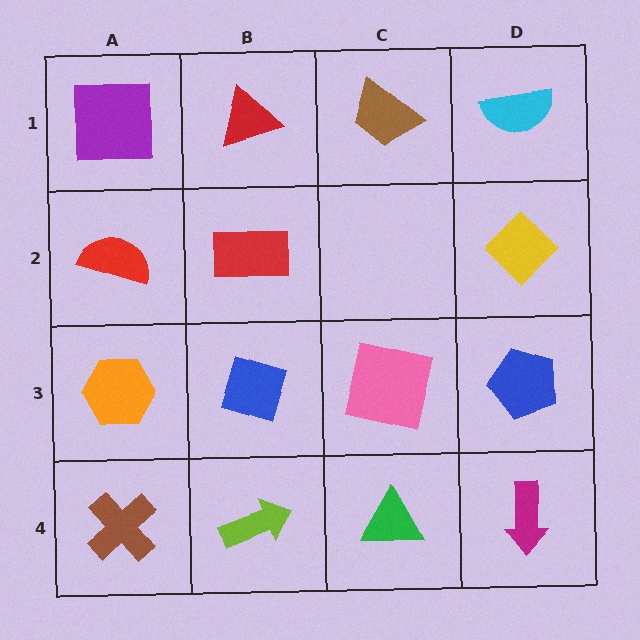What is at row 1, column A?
A purple square.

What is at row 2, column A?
A red semicircle.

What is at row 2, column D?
A yellow diamond.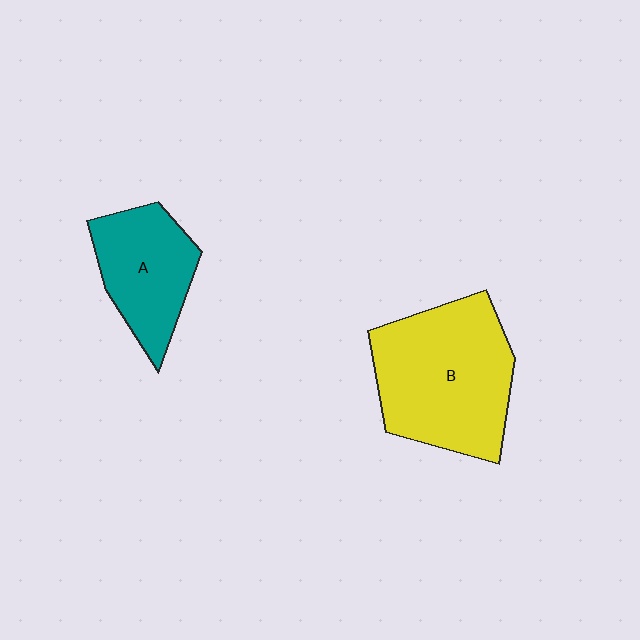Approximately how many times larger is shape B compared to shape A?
Approximately 1.7 times.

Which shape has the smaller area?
Shape A (teal).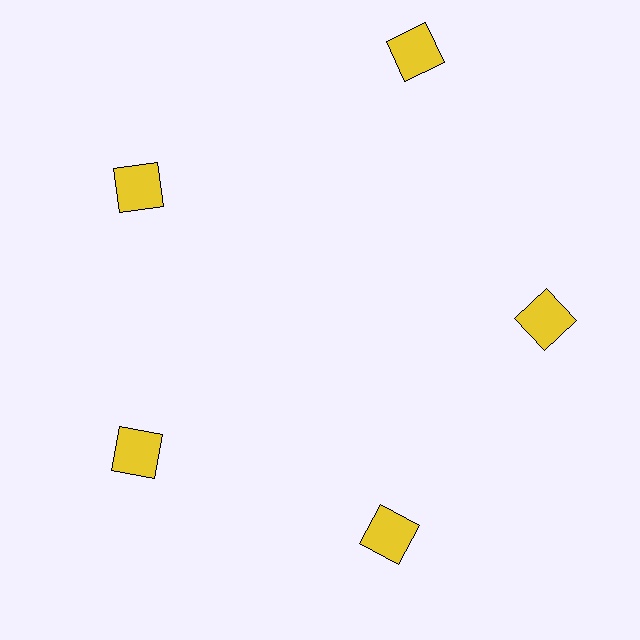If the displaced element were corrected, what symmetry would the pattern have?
It would have 5-fold rotational symmetry — the pattern would map onto itself every 72 degrees.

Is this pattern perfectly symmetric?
No. The 5 yellow squares are arranged in a ring, but one element near the 1 o'clock position is pushed outward from the center, breaking the 5-fold rotational symmetry.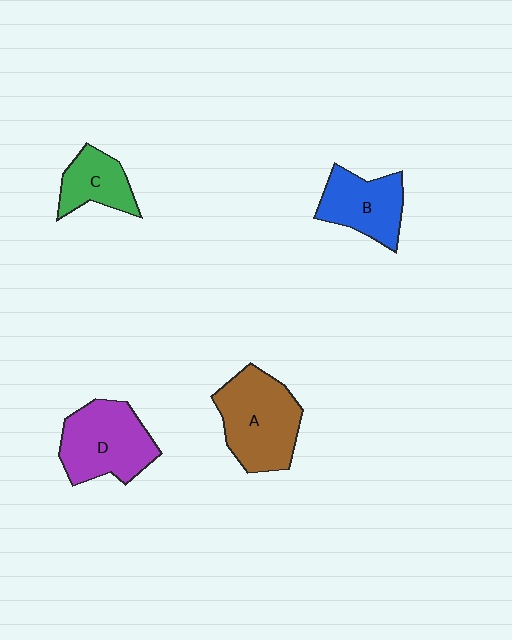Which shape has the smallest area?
Shape C (green).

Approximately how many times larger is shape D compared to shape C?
Approximately 1.7 times.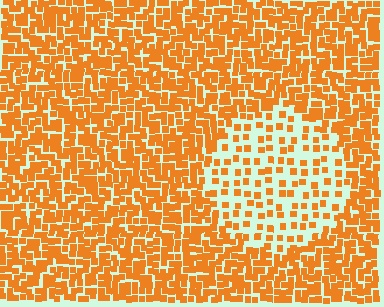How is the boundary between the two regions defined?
The boundary is defined by a change in element density (approximately 2.5x ratio). All elements are the same color, size, and shape.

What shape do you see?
I see a circle.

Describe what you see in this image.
The image contains small orange elements arranged at two different densities. A circle-shaped region is visible where the elements are less densely packed than the surrounding area.